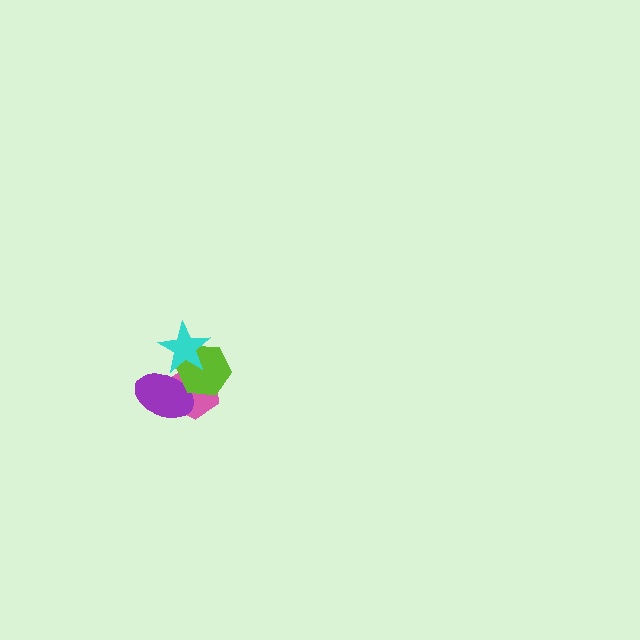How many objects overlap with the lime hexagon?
3 objects overlap with the lime hexagon.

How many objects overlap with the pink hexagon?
3 objects overlap with the pink hexagon.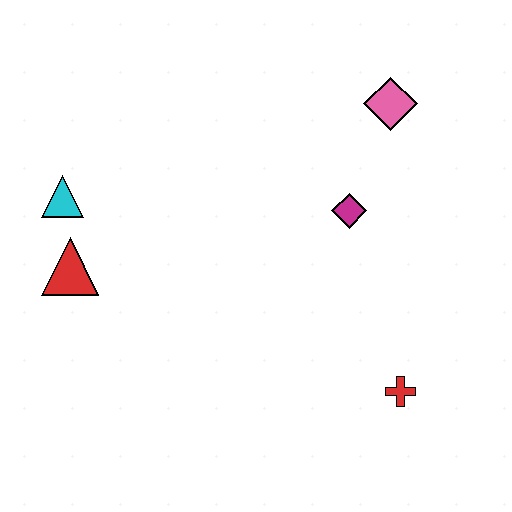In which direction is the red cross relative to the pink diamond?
The red cross is below the pink diamond.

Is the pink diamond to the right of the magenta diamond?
Yes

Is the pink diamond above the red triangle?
Yes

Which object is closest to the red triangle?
The cyan triangle is closest to the red triangle.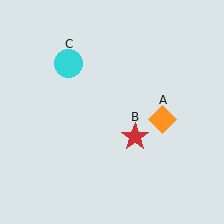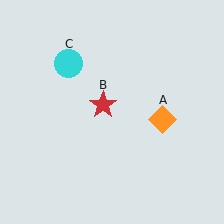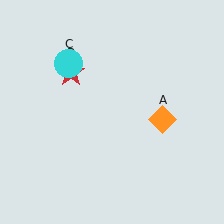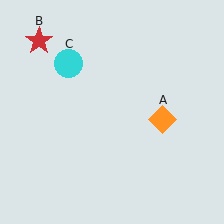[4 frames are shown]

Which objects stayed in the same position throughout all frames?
Orange diamond (object A) and cyan circle (object C) remained stationary.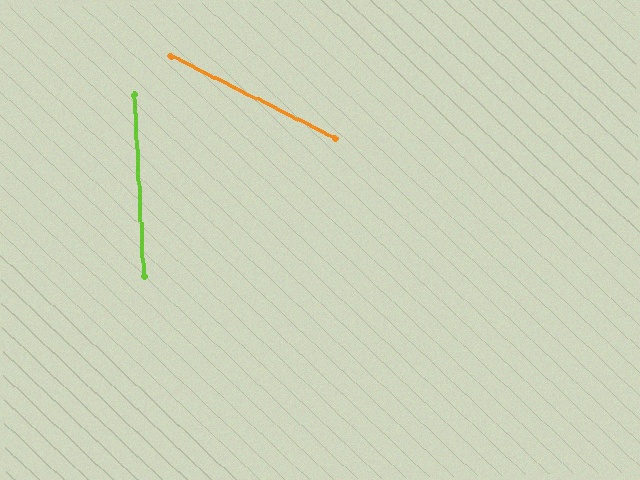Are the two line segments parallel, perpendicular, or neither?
Neither parallel nor perpendicular — they differ by about 61°.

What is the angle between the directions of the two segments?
Approximately 61 degrees.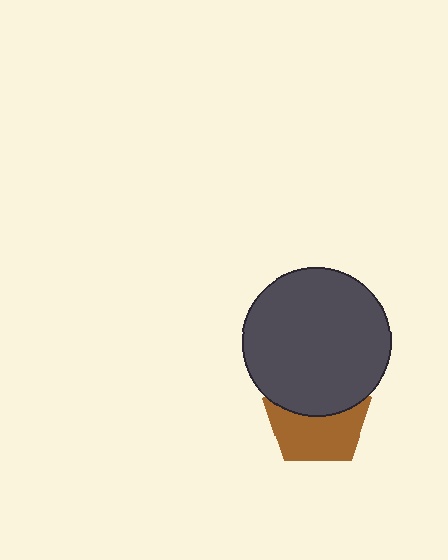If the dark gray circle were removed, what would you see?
You would see the complete brown pentagon.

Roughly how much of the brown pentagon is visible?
About half of it is visible (roughly 55%).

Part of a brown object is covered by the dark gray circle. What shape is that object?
It is a pentagon.